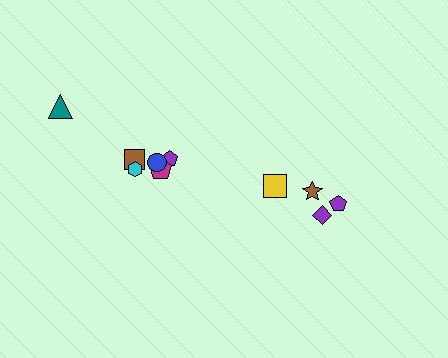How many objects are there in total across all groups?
There are 10 objects.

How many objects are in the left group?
There are 6 objects.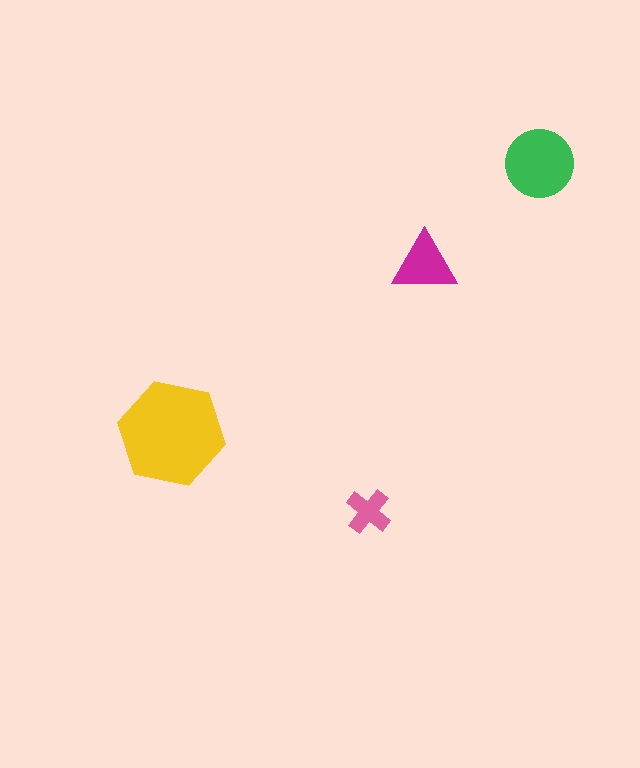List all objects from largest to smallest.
The yellow hexagon, the green circle, the magenta triangle, the pink cross.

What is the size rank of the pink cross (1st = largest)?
4th.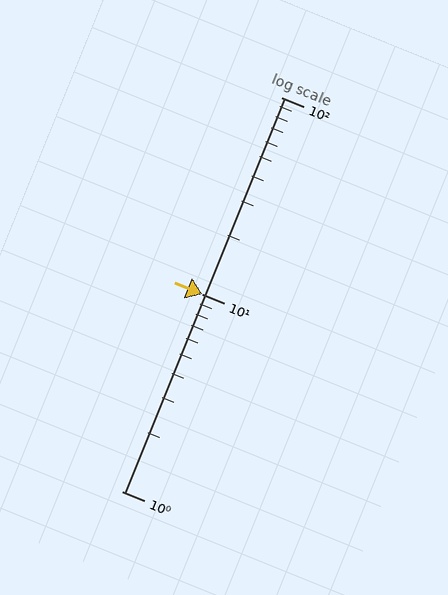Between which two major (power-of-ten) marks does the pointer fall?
The pointer is between 10 and 100.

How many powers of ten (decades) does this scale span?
The scale spans 2 decades, from 1 to 100.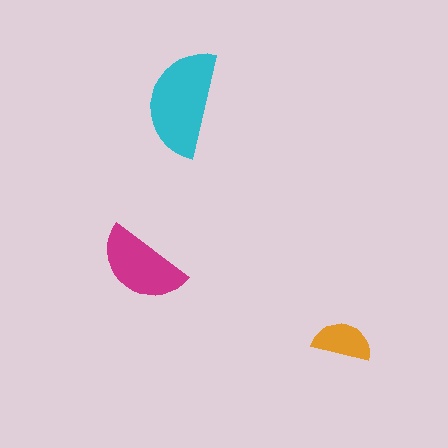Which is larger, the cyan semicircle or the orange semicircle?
The cyan one.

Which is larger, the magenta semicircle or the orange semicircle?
The magenta one.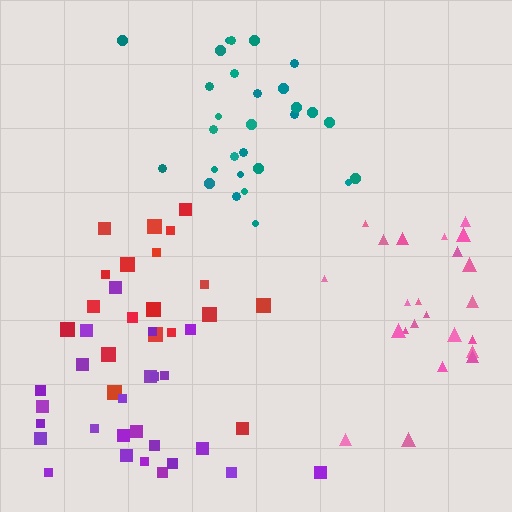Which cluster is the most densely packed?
Teal.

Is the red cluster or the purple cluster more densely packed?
Purple.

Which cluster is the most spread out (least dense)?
Pink.